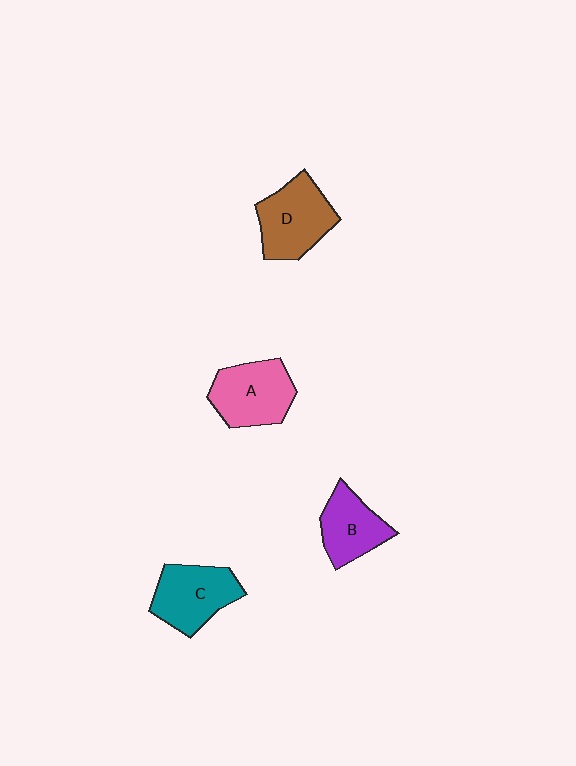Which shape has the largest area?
Shape D (brown).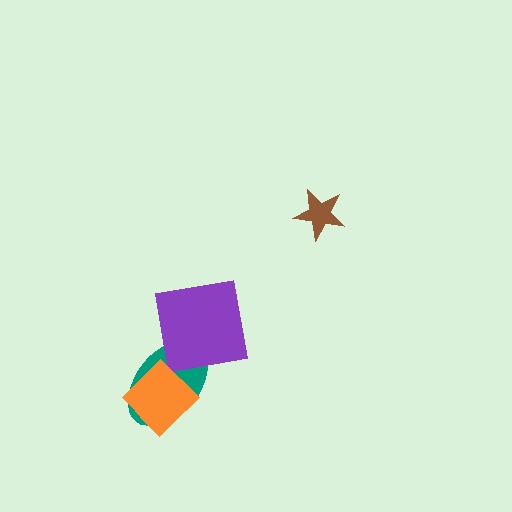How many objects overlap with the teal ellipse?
2 objects overlap with the teal ellipse.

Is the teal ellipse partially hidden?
Yes, it is partially covered by another shape.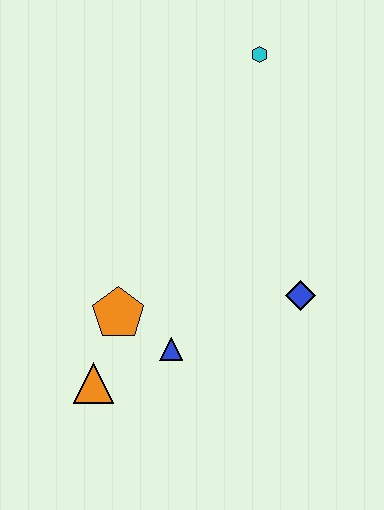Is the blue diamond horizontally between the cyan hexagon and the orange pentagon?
No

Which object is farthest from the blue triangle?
The cyan hexagon is farthest from the blue triangle.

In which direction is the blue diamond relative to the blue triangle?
The blue diamond is to the right of the blue triangle.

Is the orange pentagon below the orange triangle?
No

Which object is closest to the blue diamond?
The blue triangle is closest to the blue diamond.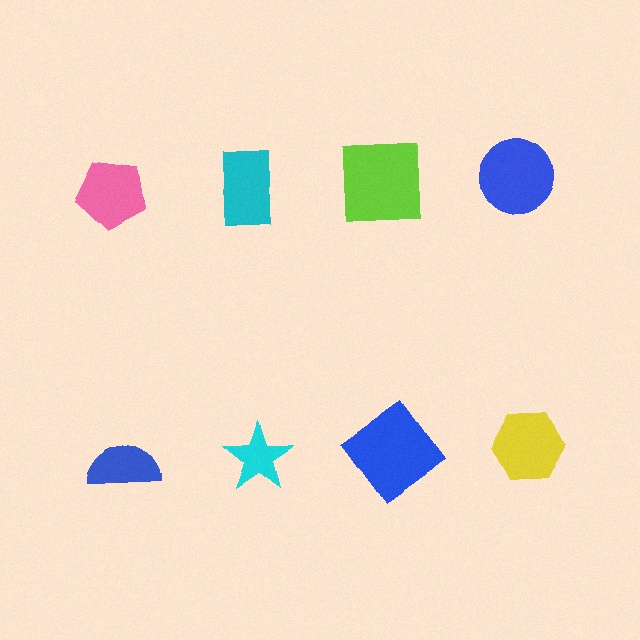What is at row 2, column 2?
A cyan star.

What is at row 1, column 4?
A blue circle.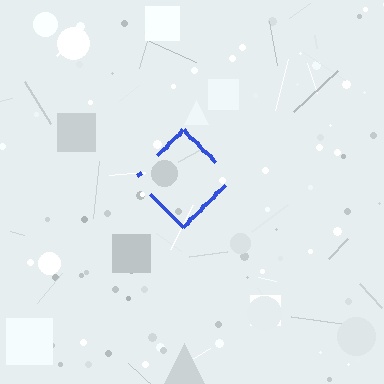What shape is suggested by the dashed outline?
The dashed outline suggests a diamond.